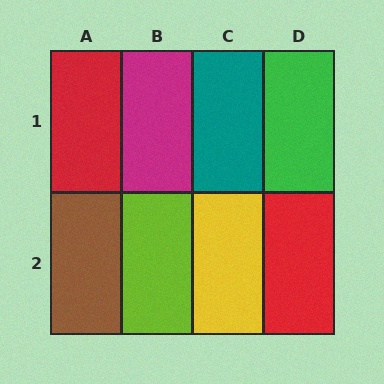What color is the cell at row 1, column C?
Teal.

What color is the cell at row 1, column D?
Green.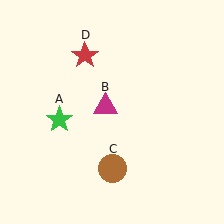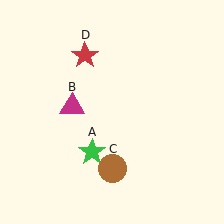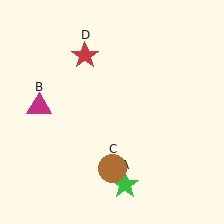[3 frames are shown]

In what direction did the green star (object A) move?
The green star (object A) moved down and to the right.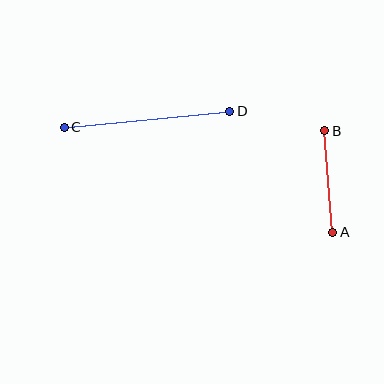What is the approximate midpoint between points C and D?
The midpoint is at approximately (147, 119) pixels.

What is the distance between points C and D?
The distance is approximately 166 pixels.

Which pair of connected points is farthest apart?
Points C and D are farthest apart.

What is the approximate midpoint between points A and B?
The midpoint is at approximately (329, 182) pixels.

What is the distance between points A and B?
The distance is approximately 102 pixels.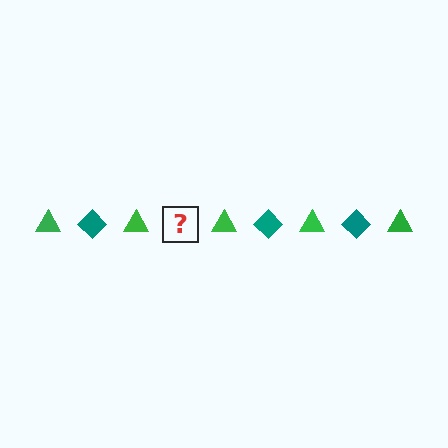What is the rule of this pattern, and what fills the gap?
The rule is that the pattern alternates between green triangle and teal diamond. The gap should be filled with a teal diamond.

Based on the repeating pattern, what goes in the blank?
The blank should be a teal diamond.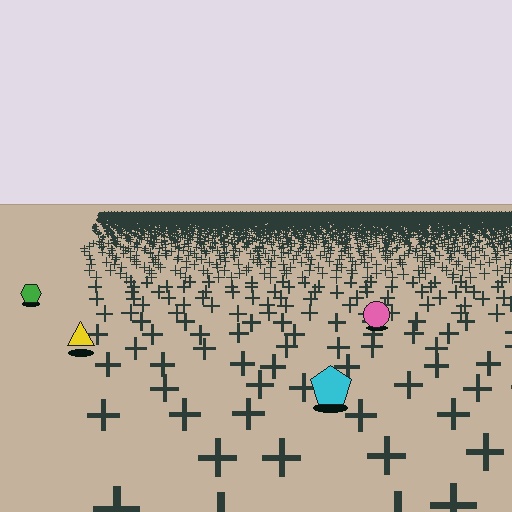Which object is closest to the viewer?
The cyan pentagon is closest. The texture marks near it are larger and more spread out.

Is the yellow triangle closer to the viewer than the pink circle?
Yes. The yellow triangle is closer — you can tell from the texture gradient: the ground texture is coarser near it.